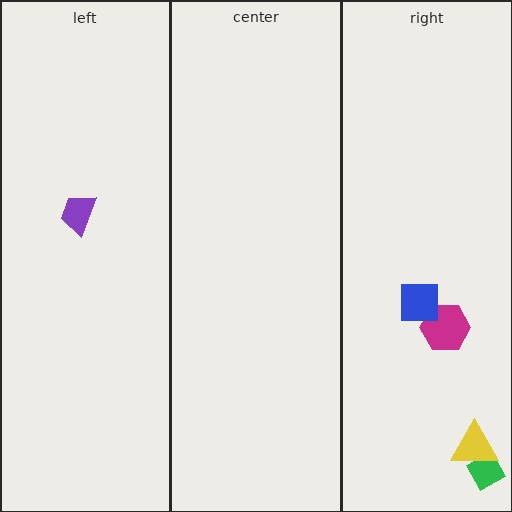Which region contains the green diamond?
The right region.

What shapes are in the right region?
The green diamond, the magenta hexagon, the blue square, the yellow triangle.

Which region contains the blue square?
The right region.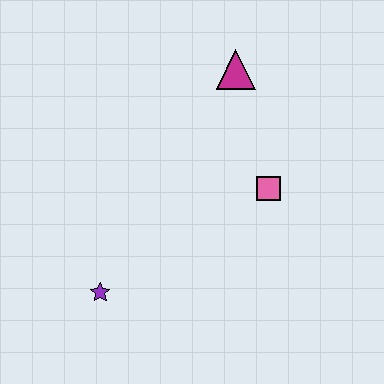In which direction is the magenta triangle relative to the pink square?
The magenta triangle is above the pink square.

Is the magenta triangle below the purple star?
No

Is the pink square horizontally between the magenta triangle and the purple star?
No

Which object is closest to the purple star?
The pink square is closest to the purple star.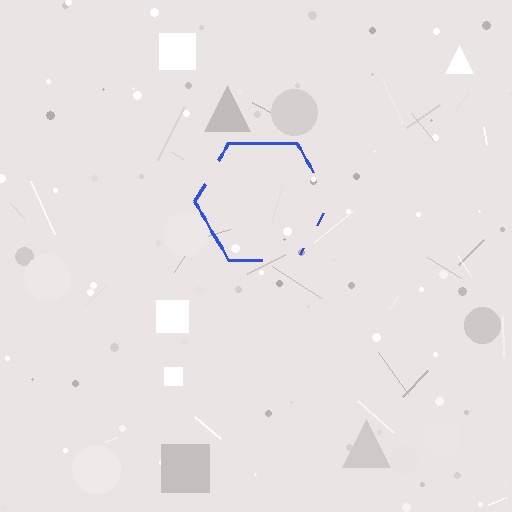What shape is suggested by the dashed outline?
The dashed outline suggests a hexagon.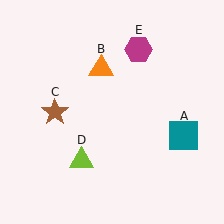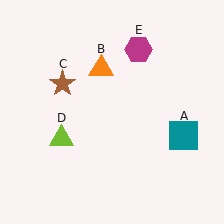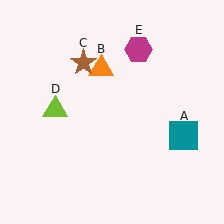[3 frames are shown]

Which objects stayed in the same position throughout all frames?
Teal square (object A) and orange triangle (object B) and magenta hexagon (object E) remained stationary.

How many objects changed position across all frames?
2 objects changed position: brown star (object C), lime triangle (object D).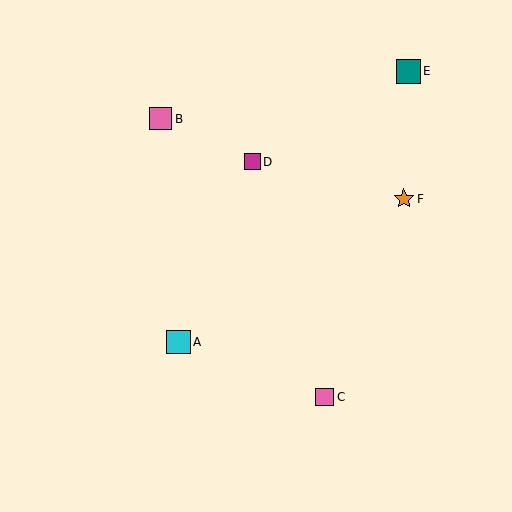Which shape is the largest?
The cyan square (labeled A) is the largest.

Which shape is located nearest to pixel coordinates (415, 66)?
The teal square (labeled E) at (408, 71) is nearest to that location.